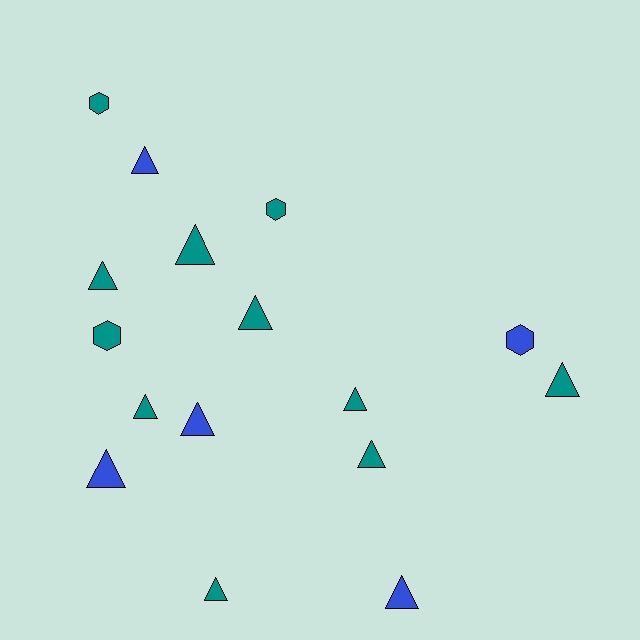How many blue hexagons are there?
There is 1 blue hexagon.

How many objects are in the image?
There are 16 objects.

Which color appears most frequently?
Teal, with 11 objects.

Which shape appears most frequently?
Triangle, with 12 objects.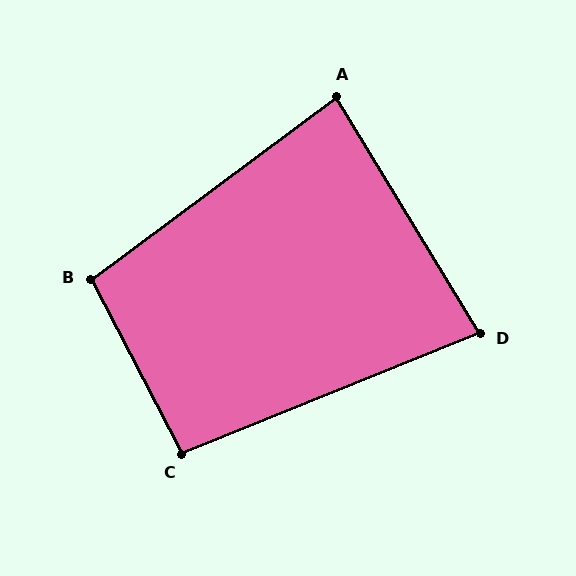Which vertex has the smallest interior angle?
D, at approximately 81 degrees.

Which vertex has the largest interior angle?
B, at approximately 99 degrees.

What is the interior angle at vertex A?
Approximately 85 degrees (acute).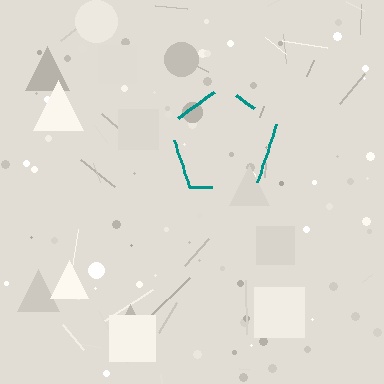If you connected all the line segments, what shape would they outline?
They would outline a pentagon.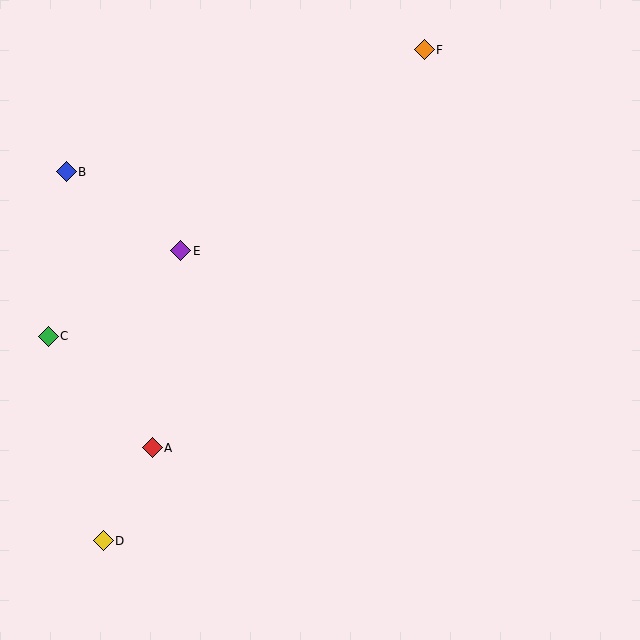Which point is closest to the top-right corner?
Point F is closest to the top-right corner.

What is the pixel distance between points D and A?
The distance between D and A is 105 pixels.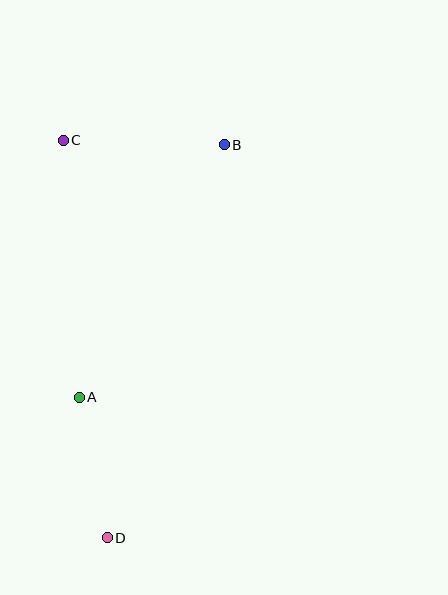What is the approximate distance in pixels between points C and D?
The distance between C and D is approximately 400 pixels.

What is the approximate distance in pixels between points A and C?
The distance between A and C is approximately 257 pixels.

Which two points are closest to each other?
Points A and D are closest to each other.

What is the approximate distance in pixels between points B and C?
The distance between B and C is approximately 161 pixels.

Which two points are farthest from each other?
Points B and D are farthest from each other.